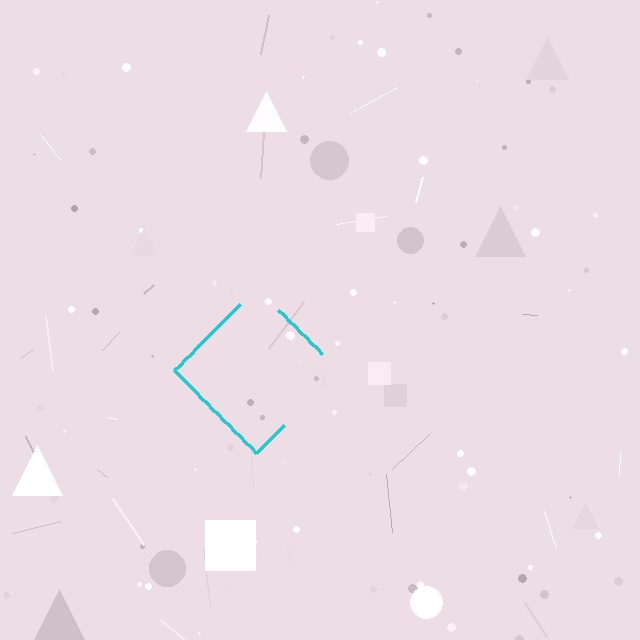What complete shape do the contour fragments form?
The contour fragments form a diamond.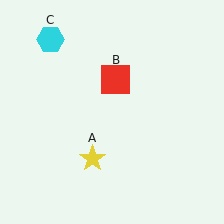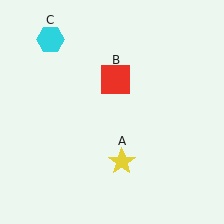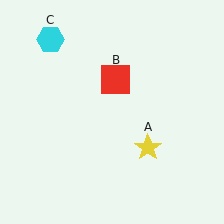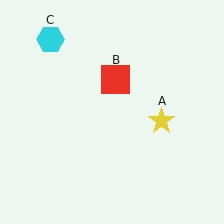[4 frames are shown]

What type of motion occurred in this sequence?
The yellow star (object A) rotated counterclockwise around the center of the scene.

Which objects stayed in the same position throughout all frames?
Red square (object B) and cyan hexagon (object C) remained stationary.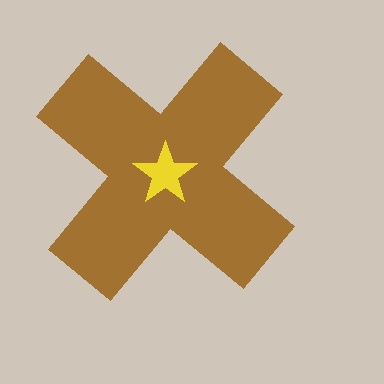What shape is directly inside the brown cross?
The yellow star.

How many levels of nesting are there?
2.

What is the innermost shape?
The yellow star.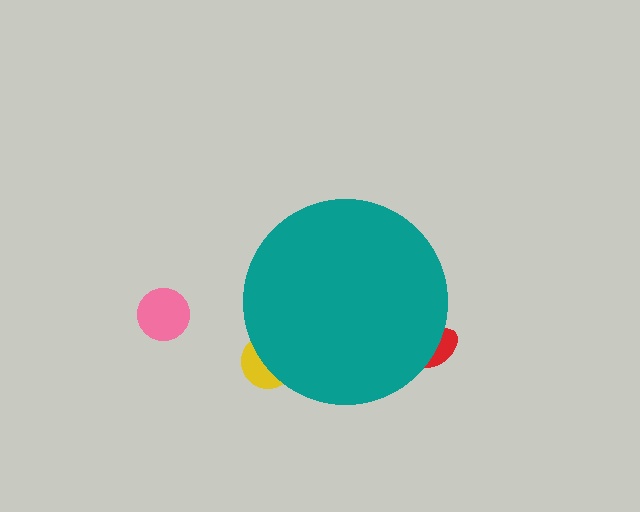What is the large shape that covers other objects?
A teal circle.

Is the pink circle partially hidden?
No, the pink circle is fully visible.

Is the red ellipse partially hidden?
Yes, the red ellipse is partially hidden behind the teal circle.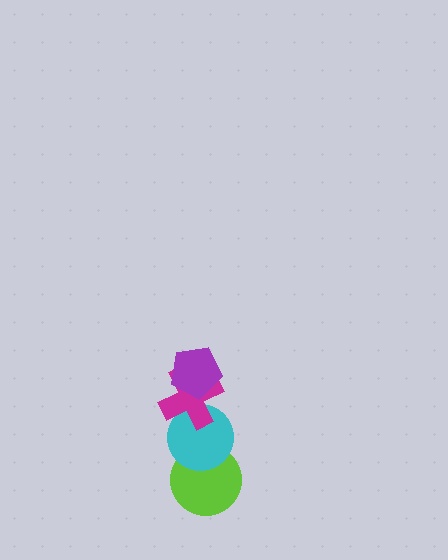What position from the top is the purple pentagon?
The purple pentagon is 1st from the top.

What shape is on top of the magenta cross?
The purple pentagon is on top of the magenta cross.